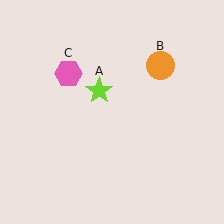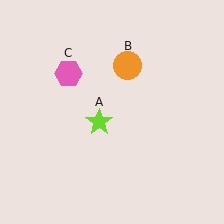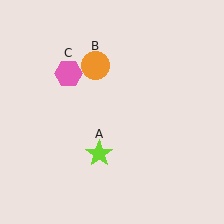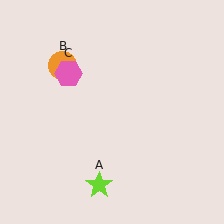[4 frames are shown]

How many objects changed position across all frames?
2 objects changed position: lime star (object A), orange circle (object B).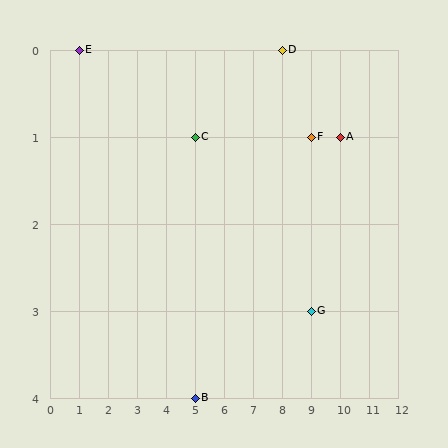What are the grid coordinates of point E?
Point E is at grid coordinates (1, 0).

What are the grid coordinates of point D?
Point D is at grid coordinates (8, 0).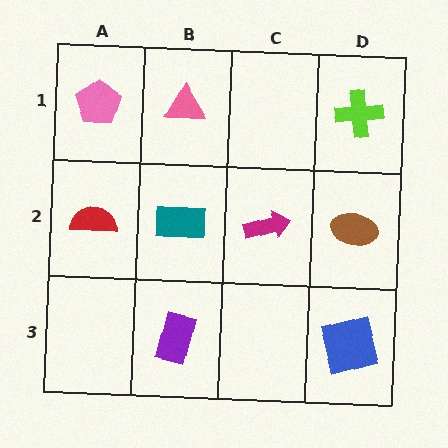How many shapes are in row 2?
4 shapes.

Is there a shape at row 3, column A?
No, that cell is empty.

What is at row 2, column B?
A teal rectangle.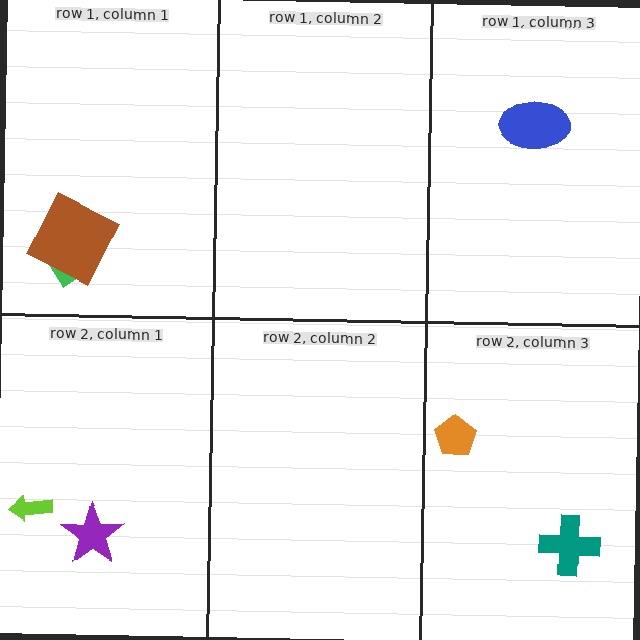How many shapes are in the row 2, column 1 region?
2.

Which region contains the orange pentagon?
The row 2, column 3 region.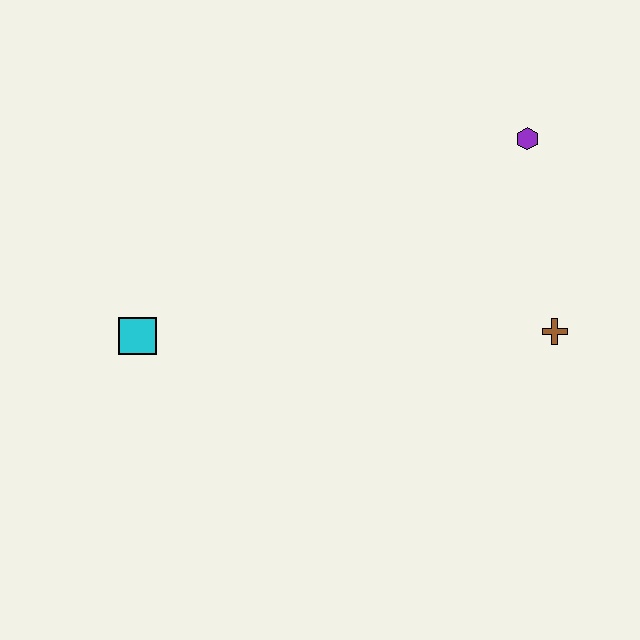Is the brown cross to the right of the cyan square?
Yes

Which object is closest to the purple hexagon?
The brown cross is closest to the purple hexagon.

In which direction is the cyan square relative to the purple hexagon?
The cyan square is to the left of the purple hexagon.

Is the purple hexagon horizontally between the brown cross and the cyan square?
Yes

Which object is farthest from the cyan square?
The purple hexagon is farthest from the cyan square.